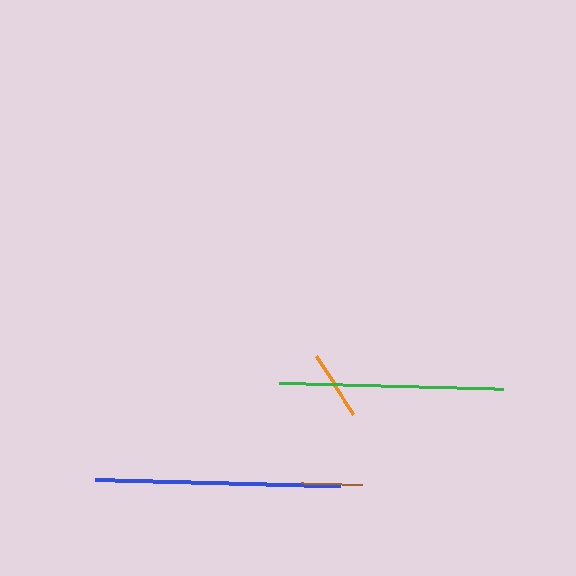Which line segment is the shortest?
The brown line is the shortest at approximately 60 pixels.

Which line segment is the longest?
The blue line is the longest at approximately 246 pixels.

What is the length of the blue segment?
The blue segment is approximately 246 pixels long.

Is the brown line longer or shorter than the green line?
The green line is longer than the brown line.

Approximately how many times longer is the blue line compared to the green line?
The blue line is approximately 1.1 times the length of the green line.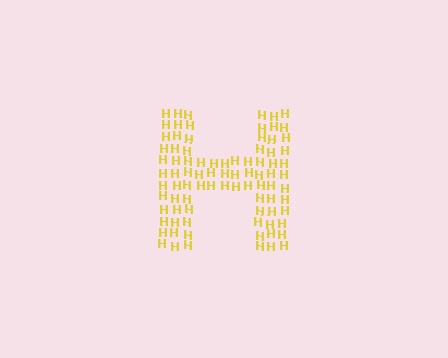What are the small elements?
The small elements are letter H's.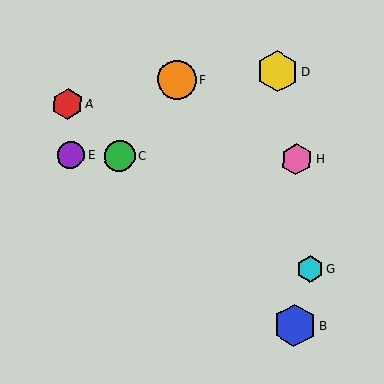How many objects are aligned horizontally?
3 objects (C, E, H) are aligned horizontally.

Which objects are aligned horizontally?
Objects C, E, H are aligned horizontally.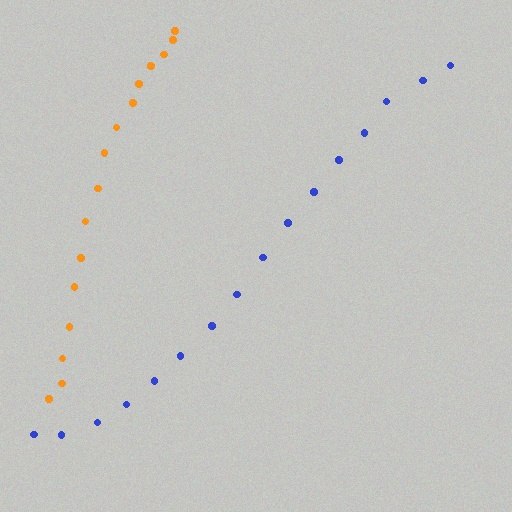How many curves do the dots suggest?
There are 2 distinct paths.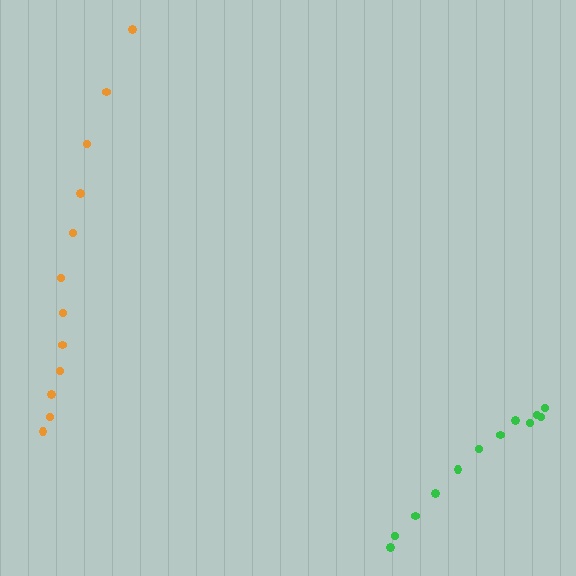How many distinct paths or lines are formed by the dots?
There are 2 distinct paths.